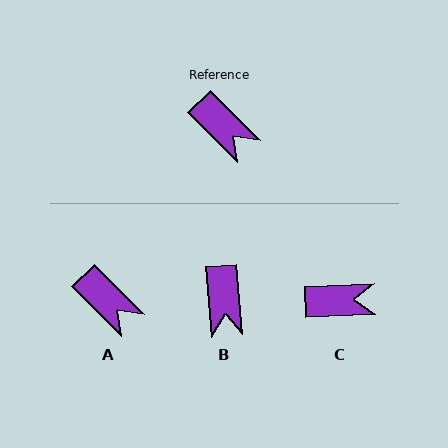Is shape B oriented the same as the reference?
No, it is off by about 40 degrees.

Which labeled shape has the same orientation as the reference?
A.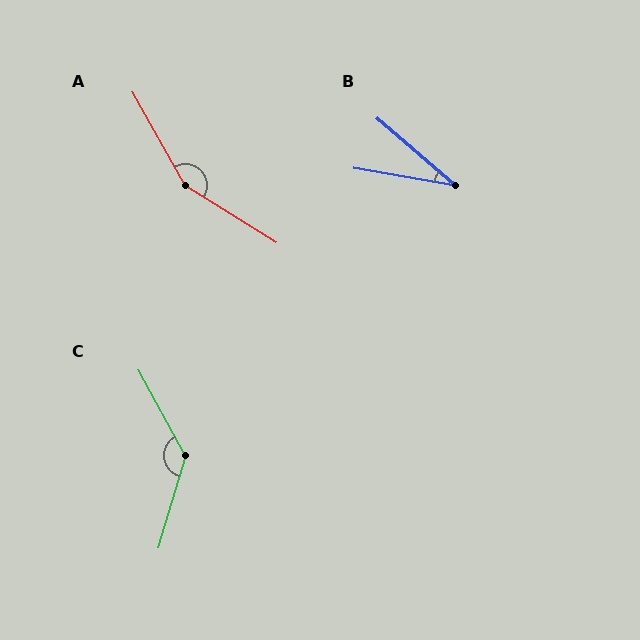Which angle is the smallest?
B, at approximately 30 degrees.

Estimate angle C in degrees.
Approximately 135 degrees.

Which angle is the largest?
A, at approximately 151 degrees.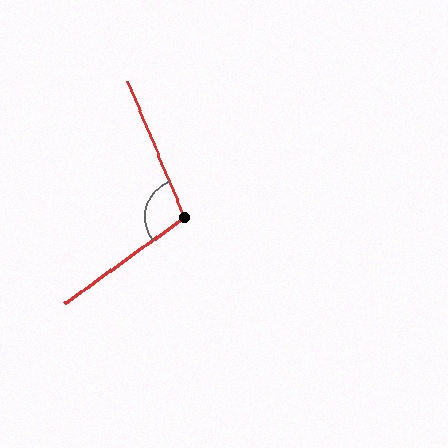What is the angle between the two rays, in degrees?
Approximately 103 degrees.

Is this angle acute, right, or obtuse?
It is obtuse.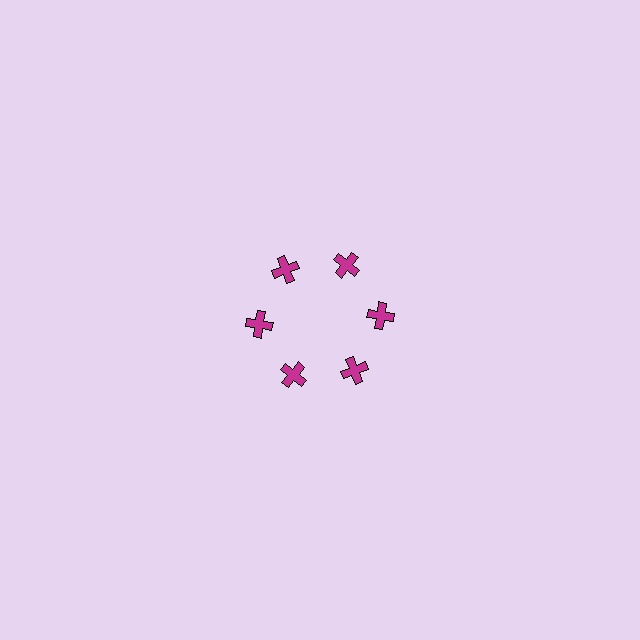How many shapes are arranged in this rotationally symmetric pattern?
There are 6 shapes, arranged in 6 groups of 1.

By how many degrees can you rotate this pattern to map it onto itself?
The pattern maps onto itself every 60 degrees of rotation.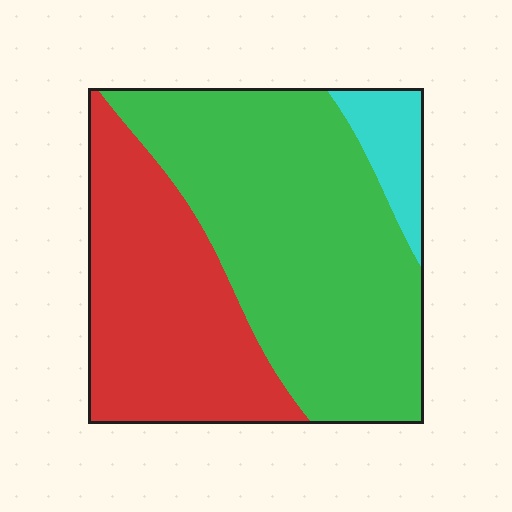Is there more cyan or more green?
Green.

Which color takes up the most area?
Green, at roughly 55%.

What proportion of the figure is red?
Red covers 37% of the figure.